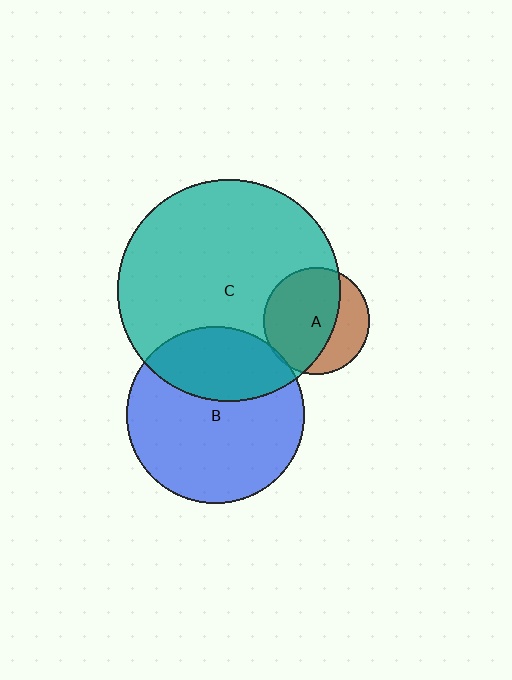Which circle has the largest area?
Circle C (teal).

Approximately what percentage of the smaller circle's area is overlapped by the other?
Approximately 30%.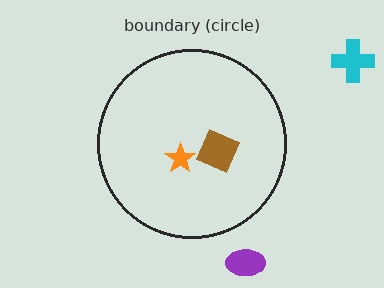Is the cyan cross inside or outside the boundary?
Outside.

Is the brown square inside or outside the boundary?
Inside.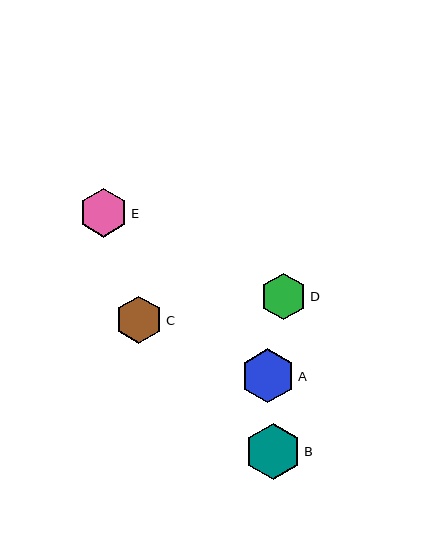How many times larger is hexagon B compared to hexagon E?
Hexagon B is approximately 1.2 times the size of hexagon E.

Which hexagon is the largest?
Hexagon B is the largest with a size of approximately 56 pixels.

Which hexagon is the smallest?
Hexagon D is the smallest with a size of approximately 47 pixels.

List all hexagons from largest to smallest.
From largest to smallest: B, A, E, C, D.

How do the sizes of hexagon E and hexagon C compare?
Hexagon E and hexagon C are approximately the same size.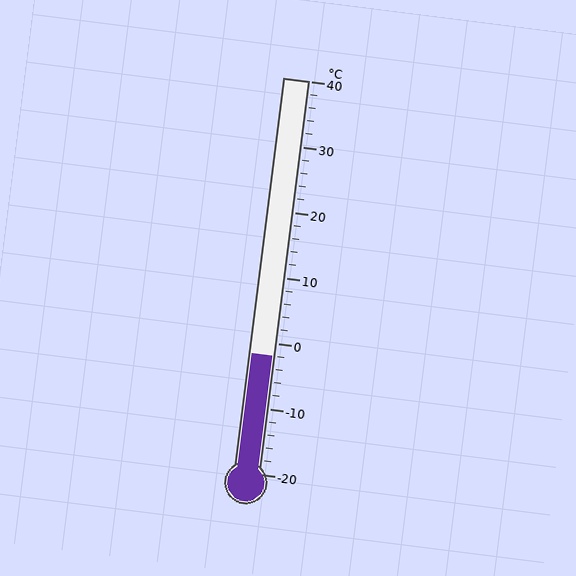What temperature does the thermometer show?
The thermometer shows approximately -2°C.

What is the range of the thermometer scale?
The thermometer scale ranges from -20°C to 40°C.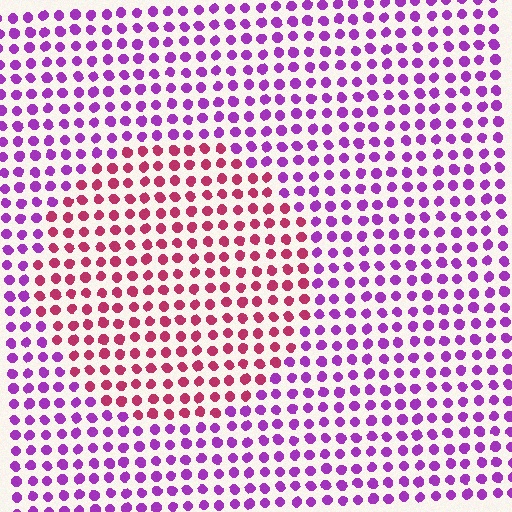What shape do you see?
I see a circle.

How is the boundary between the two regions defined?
The boundary is defined purely by a slight shift in hue (about 48 degrees). Spacing, size, and orientation are identical on both sides.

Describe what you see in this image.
The image is filled with small purple elements in a uniform arrangement. A circle-shaped region is visible where the elements are tinted to a slightly different hue, forming a subtle color boundary.